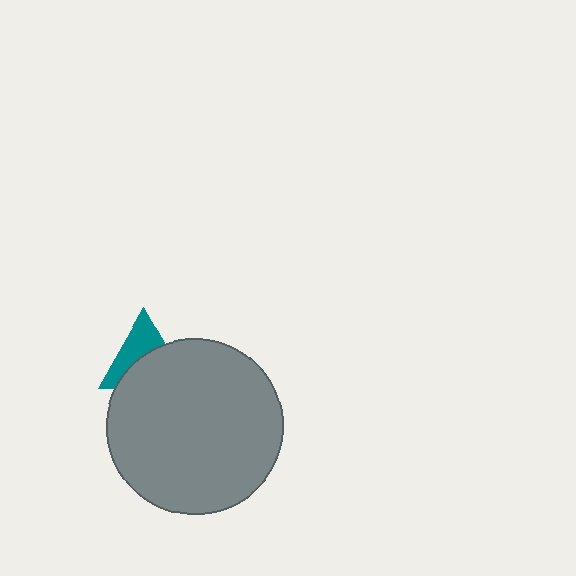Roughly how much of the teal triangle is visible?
About half of it is visible (roughly 46%).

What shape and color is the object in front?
The object in front is a gray circle.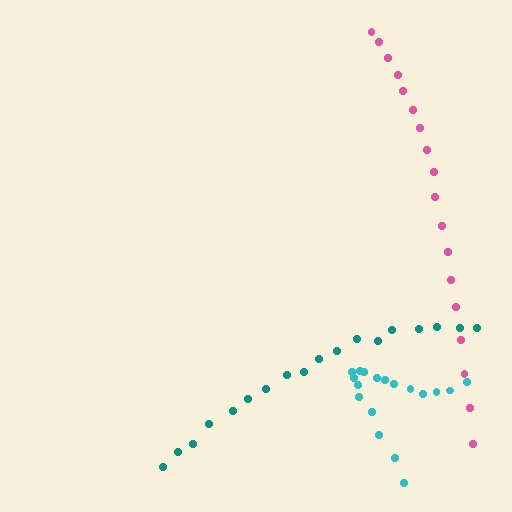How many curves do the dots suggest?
There are 3 distinct paths.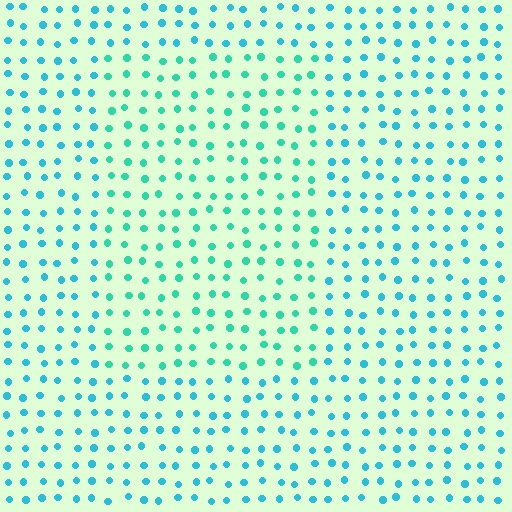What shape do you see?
I see a rectangle.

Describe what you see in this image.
The image is filled with small cyan elements in a uniform arrangement. A rectangle-shaped region is visible where the elements are tinted to a slightly different hue, forming a subtle color boundary.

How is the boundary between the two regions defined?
The boundary is defined purely by a slight shift in hue (about 26 degrees). Spacing, size, and orientation are identical on both sides.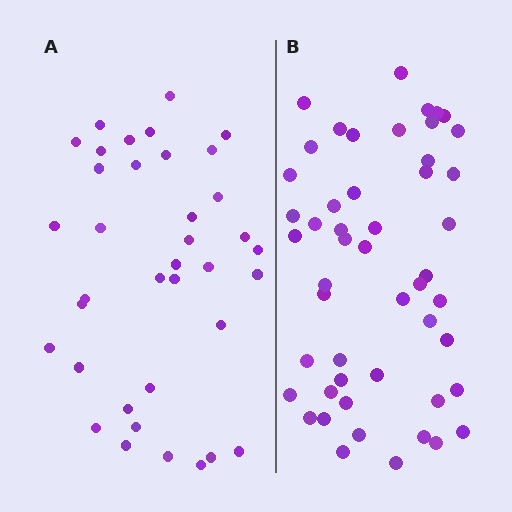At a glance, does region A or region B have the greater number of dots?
Region B (the right region) has more dots.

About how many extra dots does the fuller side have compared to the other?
Region B has approximately 15 more dots than region A.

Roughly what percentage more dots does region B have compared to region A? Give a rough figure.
About 35% more.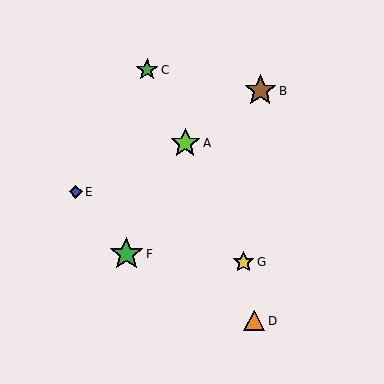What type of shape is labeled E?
Shape E is a blue diamond.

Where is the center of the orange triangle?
The center of the orange triangle is at (254, 321).